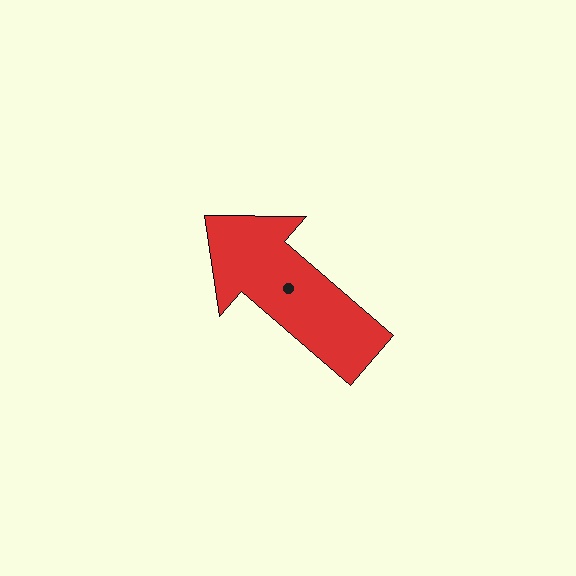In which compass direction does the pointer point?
Northwest.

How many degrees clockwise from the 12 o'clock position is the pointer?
Approximately 311 degrees.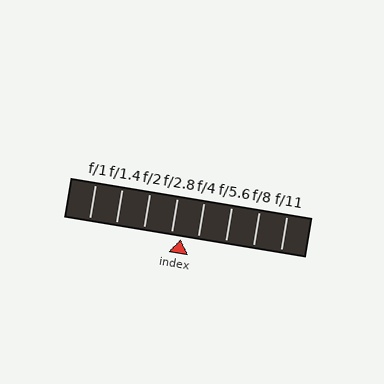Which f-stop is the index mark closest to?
The index mark is closest to f/2.8.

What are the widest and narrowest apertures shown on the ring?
The widest aperture shown is f/1 and the narrowest is f/11.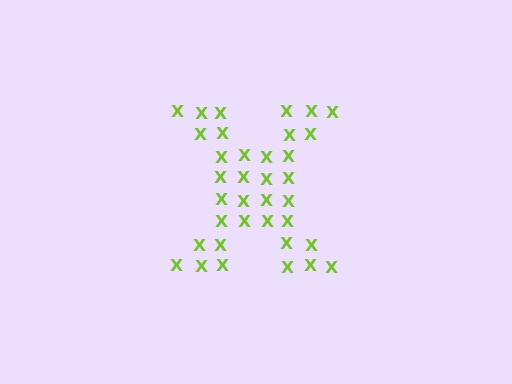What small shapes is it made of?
It is made of small letter X's.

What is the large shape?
The large shape is the letter X.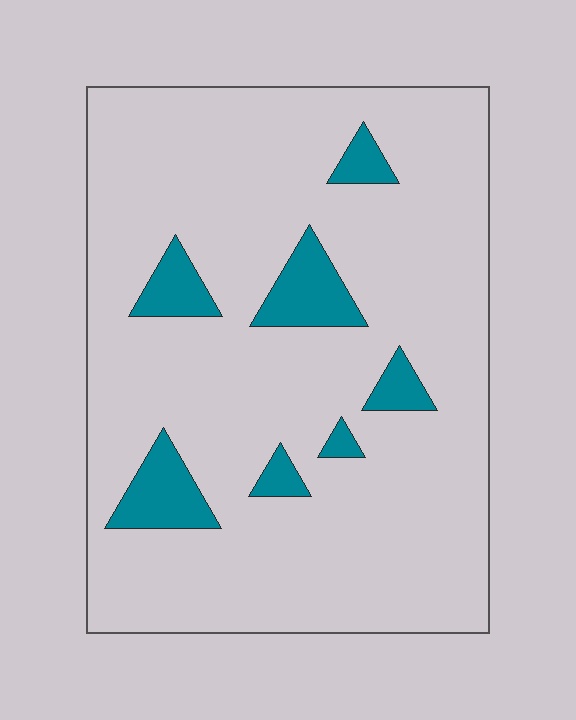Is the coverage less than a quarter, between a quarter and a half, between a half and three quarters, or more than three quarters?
Less than a quarter.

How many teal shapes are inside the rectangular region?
7.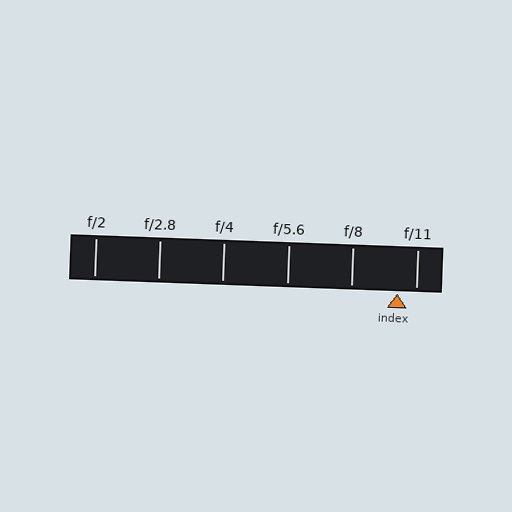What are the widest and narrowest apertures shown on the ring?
The widest aperture shown is f/2 and the narrowest is f/11.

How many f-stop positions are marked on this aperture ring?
There are 6 f-stop positions marked.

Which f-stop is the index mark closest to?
The index mark is closest to f/11.